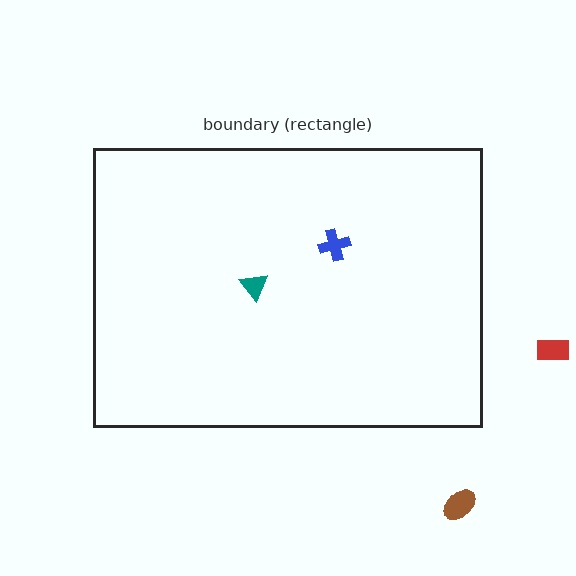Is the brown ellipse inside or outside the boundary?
Outside.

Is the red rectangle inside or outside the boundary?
Outside.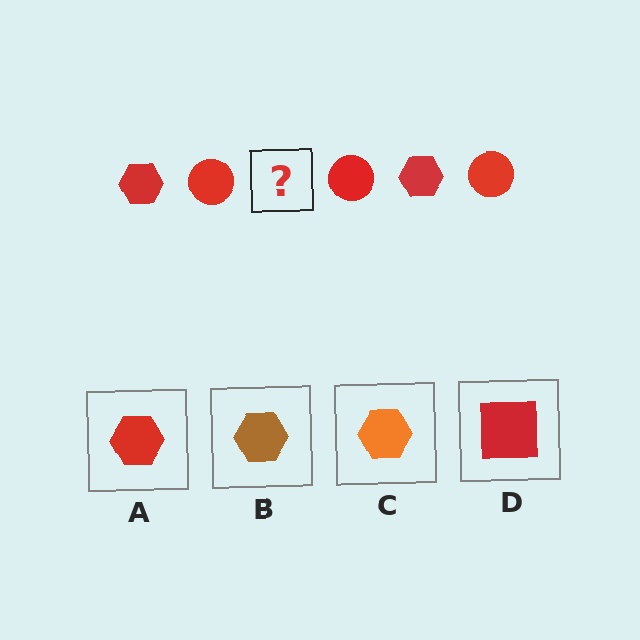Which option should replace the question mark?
Option A.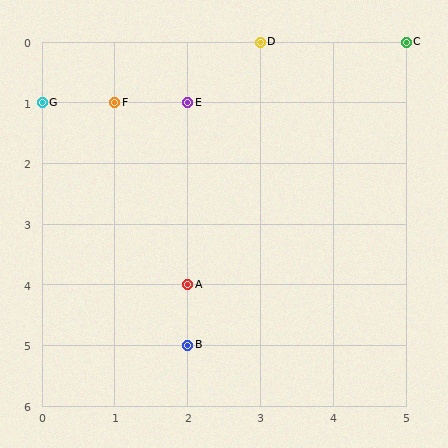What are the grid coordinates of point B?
Point B is at grid coordinates (2, 5).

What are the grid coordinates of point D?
Point D is at grid coordinates (3, 0).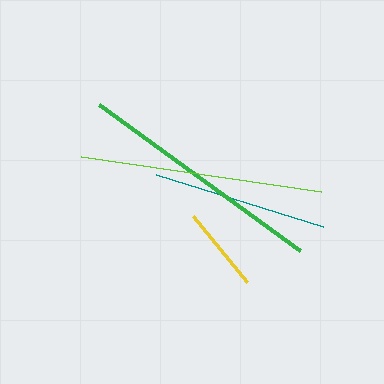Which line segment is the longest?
The green line is the longest at approximately 248 pixels.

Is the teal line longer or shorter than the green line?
The green line is longer than the teal line.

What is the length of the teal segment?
The teal segment is approximately 175 pixels long.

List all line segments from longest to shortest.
From longest to shortest: green, lime, teal, yellow.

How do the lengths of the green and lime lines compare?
The green and lime lines are approximately the same length.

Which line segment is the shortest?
The yellow line is the shortest at approximately 85 pixels.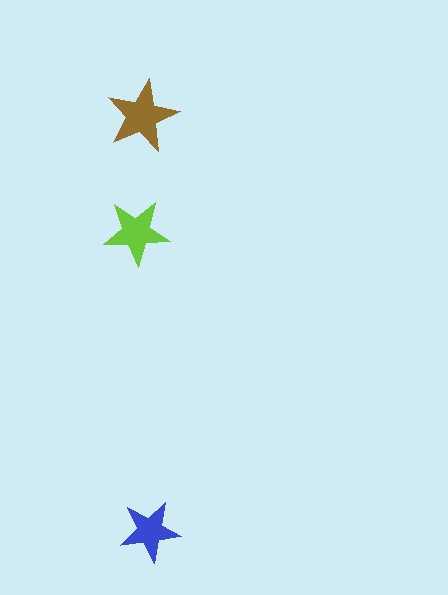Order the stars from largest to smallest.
the brown one, the lime one, the blue one.